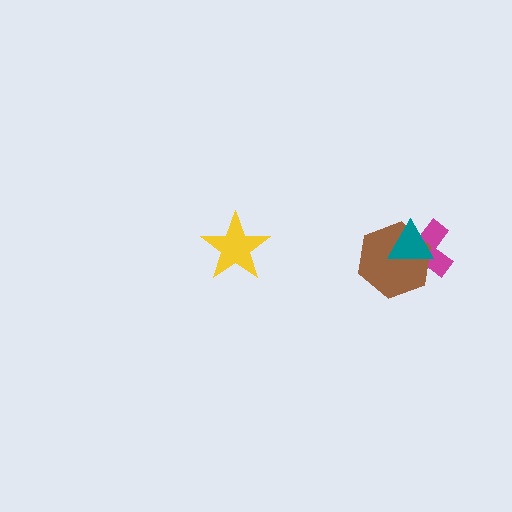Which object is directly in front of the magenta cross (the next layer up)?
The brown hexagon is directly in front of the magenta cross.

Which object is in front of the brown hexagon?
The teal triangle is in front of the brown hexagon.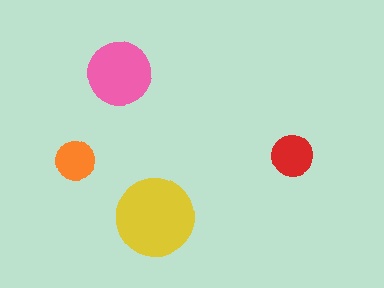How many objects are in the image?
There are 4 objects in the image.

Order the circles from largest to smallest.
the yellow one, the pink one, the red one, the orange one.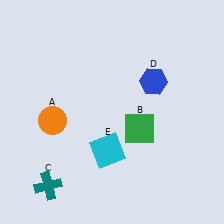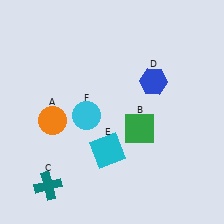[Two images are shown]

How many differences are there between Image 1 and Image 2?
There is 1 difference between the two images.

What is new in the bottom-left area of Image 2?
A cyan circle (F) was added in the bottom-left area of Image 2.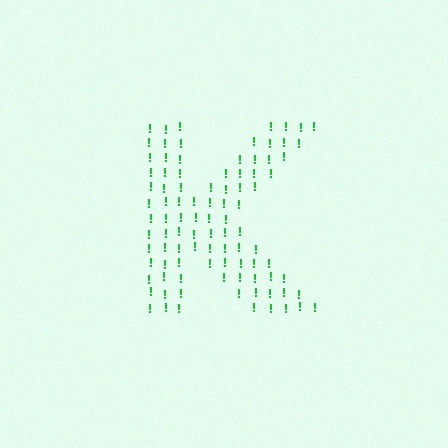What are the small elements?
The small elements are exclamation marks.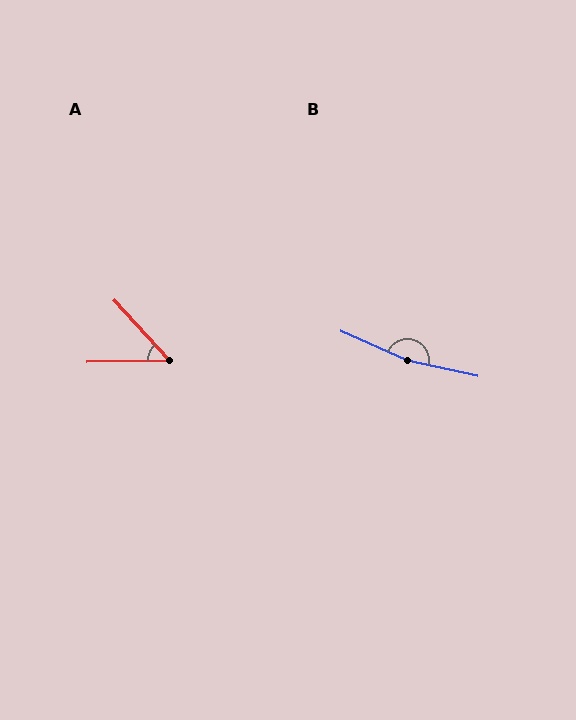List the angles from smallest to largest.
A (48°), B (168°).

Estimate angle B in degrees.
Approximately 168 degrees.